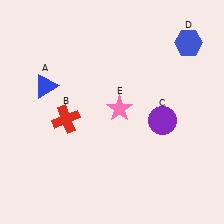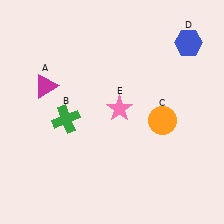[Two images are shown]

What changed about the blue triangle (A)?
In Image 1, A is blue. In Image 2, it changed to magenta.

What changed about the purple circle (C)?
In Image 1, C is purple. In Image 2, it changed to orange.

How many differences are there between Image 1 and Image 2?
There are 3 differences between the two images.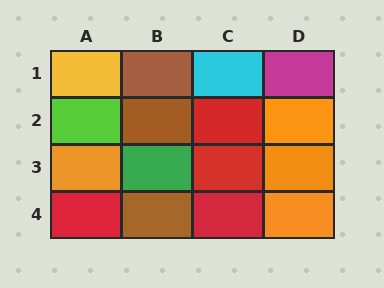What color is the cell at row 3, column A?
Orange.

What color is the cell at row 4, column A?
Red.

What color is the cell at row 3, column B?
Green.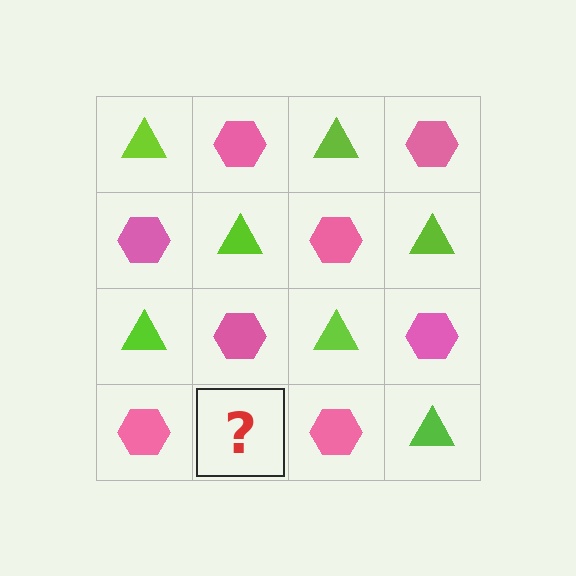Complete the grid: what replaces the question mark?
The question mark should be replaced with a lime triangle.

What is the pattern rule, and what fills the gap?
The rule is that it alternates lime triangle and pink hexagon in a checkerboard pattern. The gap should be filled with a lime triangle.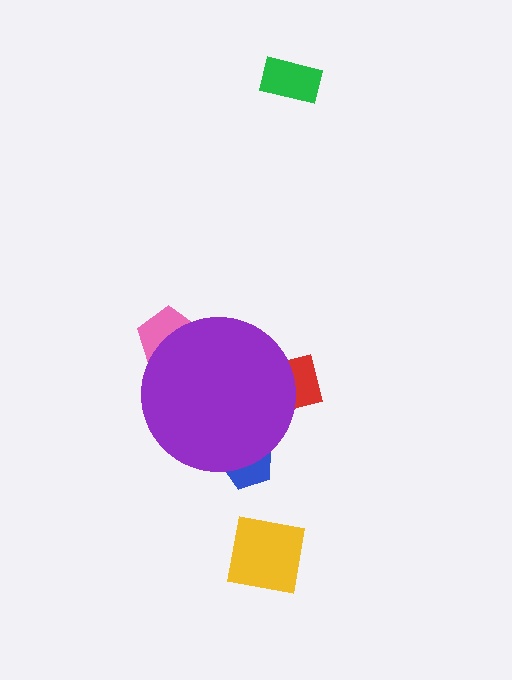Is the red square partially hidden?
Yes, the red square is partially hidden behind the purple circle.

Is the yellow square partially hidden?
No, the yellow square is fully visible.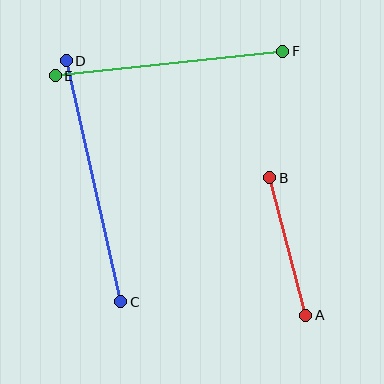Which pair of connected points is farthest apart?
Points C and D are farthest apart.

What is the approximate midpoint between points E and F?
The midpoint is at approximately (169, 63) pixels.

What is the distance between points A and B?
The distance is approximately 142 pixels.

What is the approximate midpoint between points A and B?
The midpoint is at approximately (288, 247) pixels.